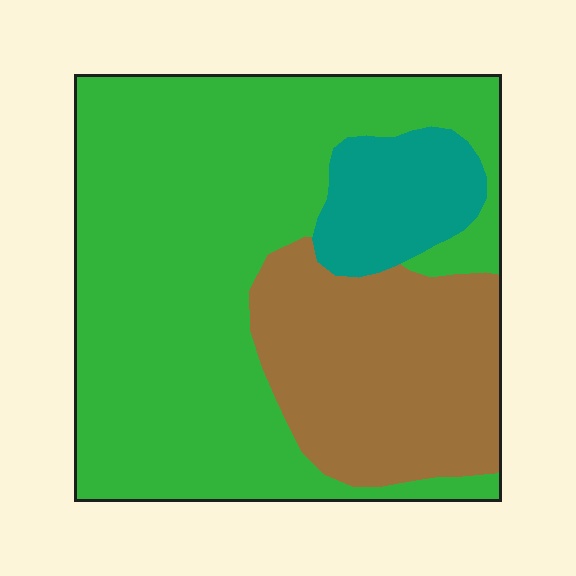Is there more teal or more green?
Green.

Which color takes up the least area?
Teal, at roughly 10%.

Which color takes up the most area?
Green, at roughly 65%.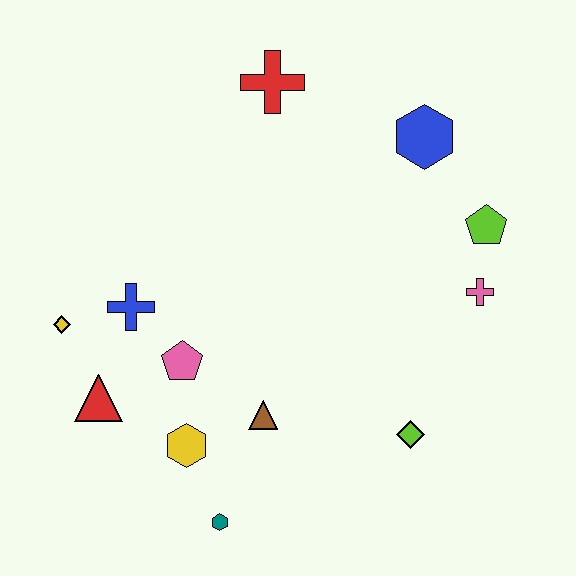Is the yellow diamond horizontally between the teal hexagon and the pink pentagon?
No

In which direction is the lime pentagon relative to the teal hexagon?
The lime pentagon is above the teal hexagon.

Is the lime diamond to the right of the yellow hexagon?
Yes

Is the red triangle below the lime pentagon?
Yes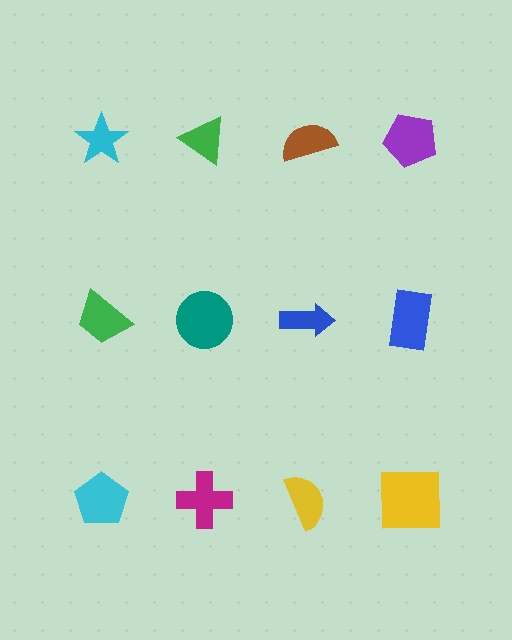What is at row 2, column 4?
A blue rectangle.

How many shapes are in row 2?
4 shapes.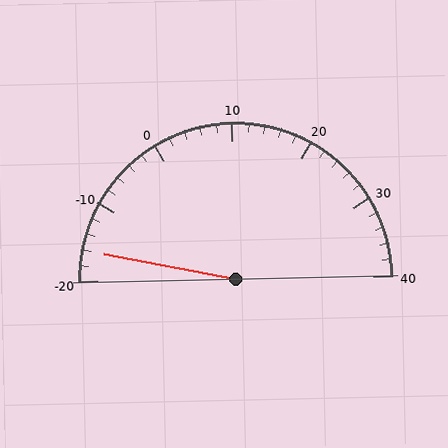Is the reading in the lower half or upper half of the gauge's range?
The reading is in the lower half of the range (-20 to 40).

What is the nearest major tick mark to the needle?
The nearest major tick mark is -20.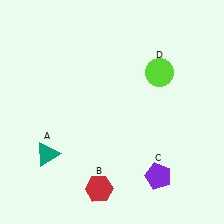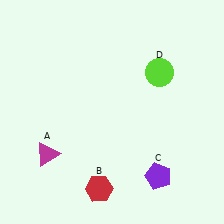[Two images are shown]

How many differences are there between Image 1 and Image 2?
There is 1 difference between the two images.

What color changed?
The triangle (A) changed from teal in Image 1 to magenta in Image 2.